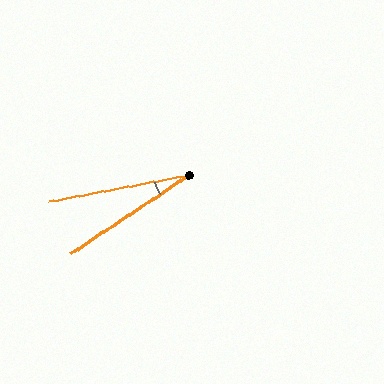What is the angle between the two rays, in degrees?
Approximately 23 degrees.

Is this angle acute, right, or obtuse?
It is acute.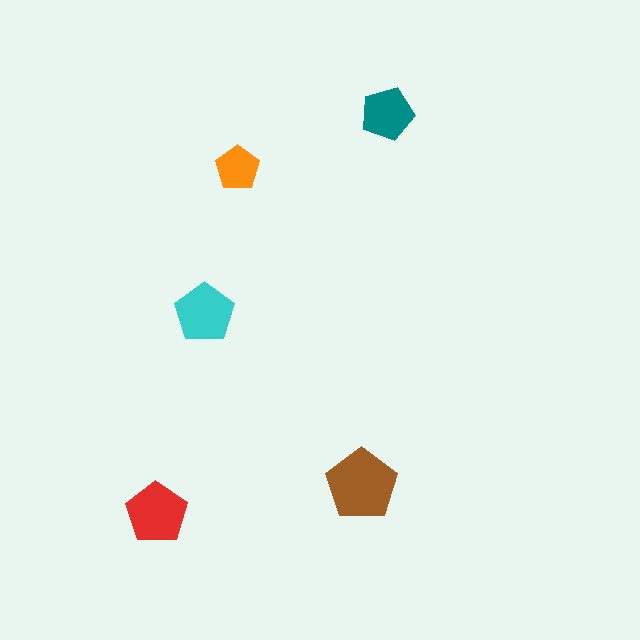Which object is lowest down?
The red pentagon is bottommost.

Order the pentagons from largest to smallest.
the brown one, the red one, the cyan one, the teal one, the orange one.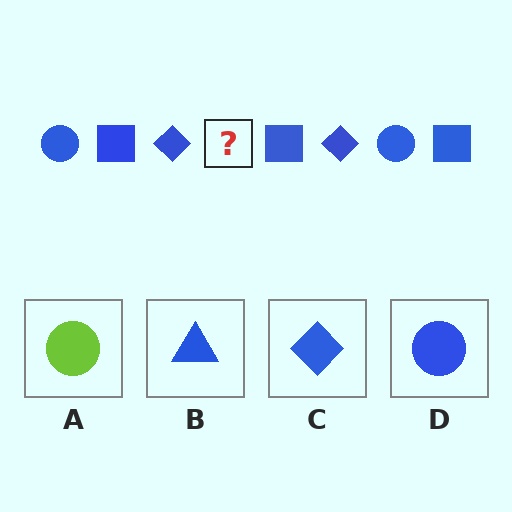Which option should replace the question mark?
Option D.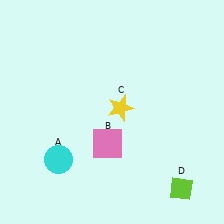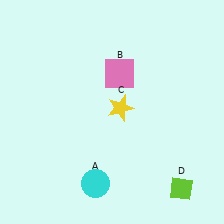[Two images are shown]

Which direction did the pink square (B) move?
The pink square (B) moved up.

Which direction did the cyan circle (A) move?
The cyan circle (A) moved right.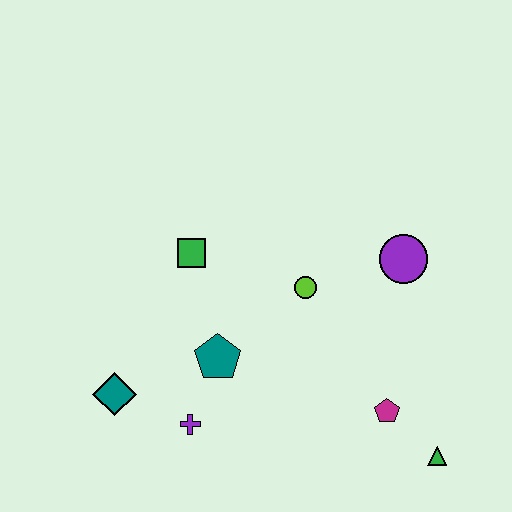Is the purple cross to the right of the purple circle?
No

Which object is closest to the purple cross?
The teal pentagon is closest to the purple cross.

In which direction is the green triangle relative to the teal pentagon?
The green triangle is to the right of the teal pentagon.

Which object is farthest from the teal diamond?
The green triangle is farthest from the teal diamond.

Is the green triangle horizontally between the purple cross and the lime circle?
No